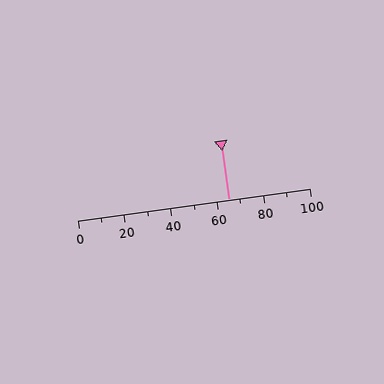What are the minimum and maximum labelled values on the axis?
The axis runs from 0 to 100.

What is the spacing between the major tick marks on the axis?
The major ticks are spaced 20 apart.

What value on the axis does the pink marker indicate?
The marker indicates approximately 65.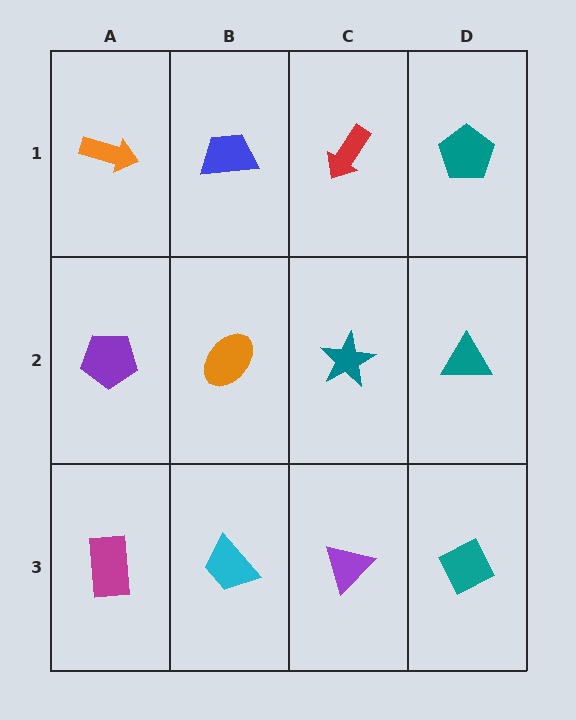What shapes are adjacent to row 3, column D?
A teal triangle (row 2, column D), a purple triangle (row 3, column C).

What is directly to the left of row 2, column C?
An orange ellipse.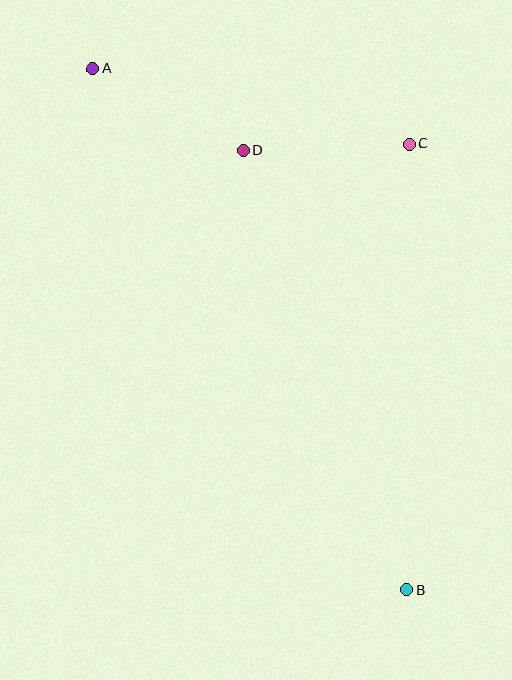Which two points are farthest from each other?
Points A and B are farthest from each other.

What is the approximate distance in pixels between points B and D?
The distance between B and D is approximately 469 pixels.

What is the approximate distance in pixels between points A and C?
The distance between A and C is approximately 325 pixels.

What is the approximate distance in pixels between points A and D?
The distance between A and D is approximately 171 pixels.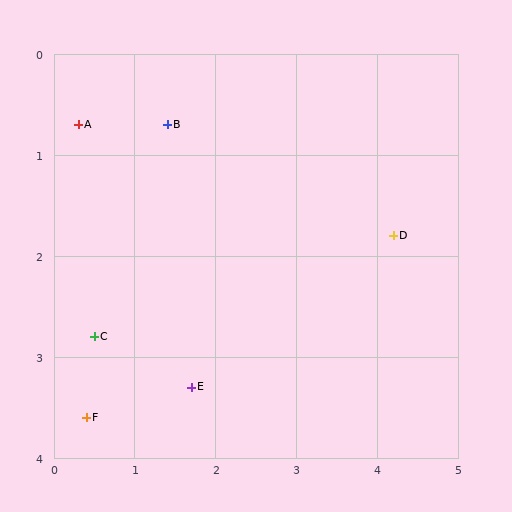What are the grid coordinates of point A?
Point A is at approximately (0.3, 0.7).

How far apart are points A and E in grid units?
Points A and E are about 3.0 grid units apart.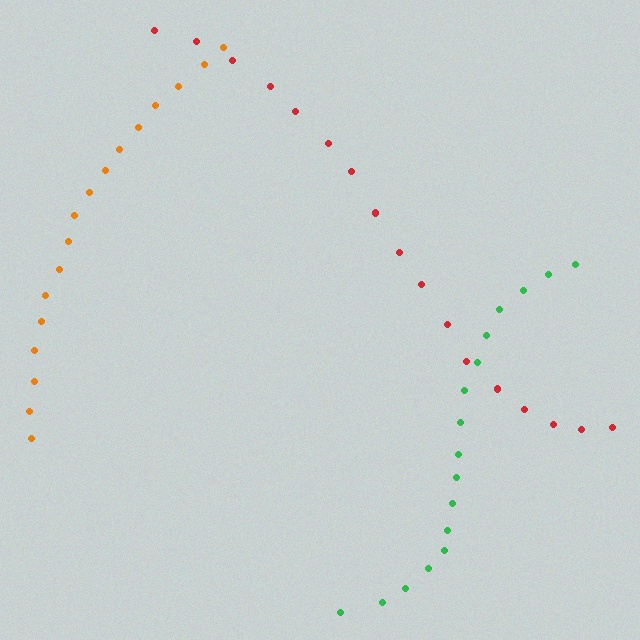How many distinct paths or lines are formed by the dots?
There are 3 distinct paths.